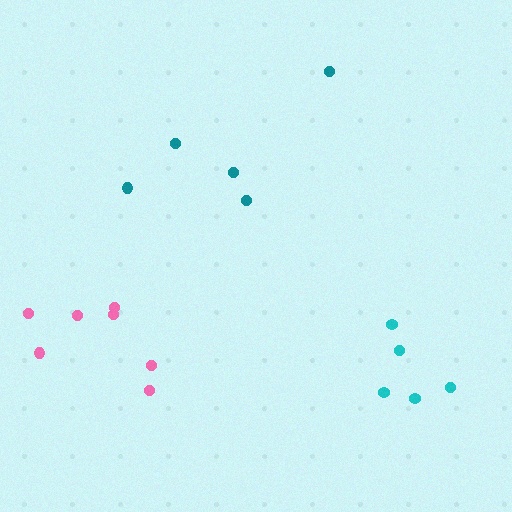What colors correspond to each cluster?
The clusters are colored: teal, cyan, pink.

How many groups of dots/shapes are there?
There are 3 groups.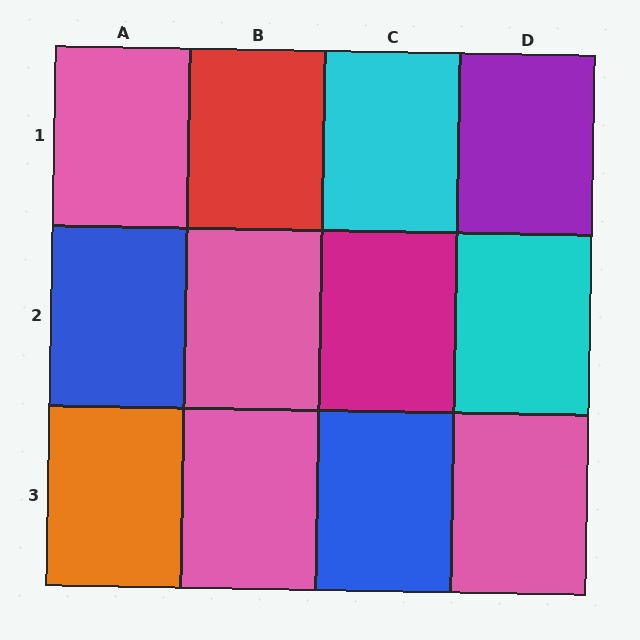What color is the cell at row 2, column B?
Pink.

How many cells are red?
1 cell is red.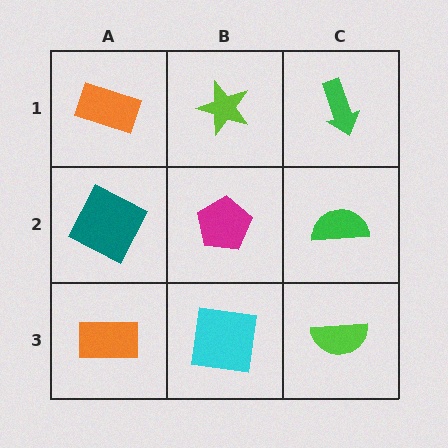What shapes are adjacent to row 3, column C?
A green semicircle (row 2, column C), a cyan square (row 3, column B).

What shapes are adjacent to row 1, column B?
A magenta pentagon (row 2, column B), an orange rectangle (row 1, column A), a green arrow (row 1, column C).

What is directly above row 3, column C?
A green semicircle.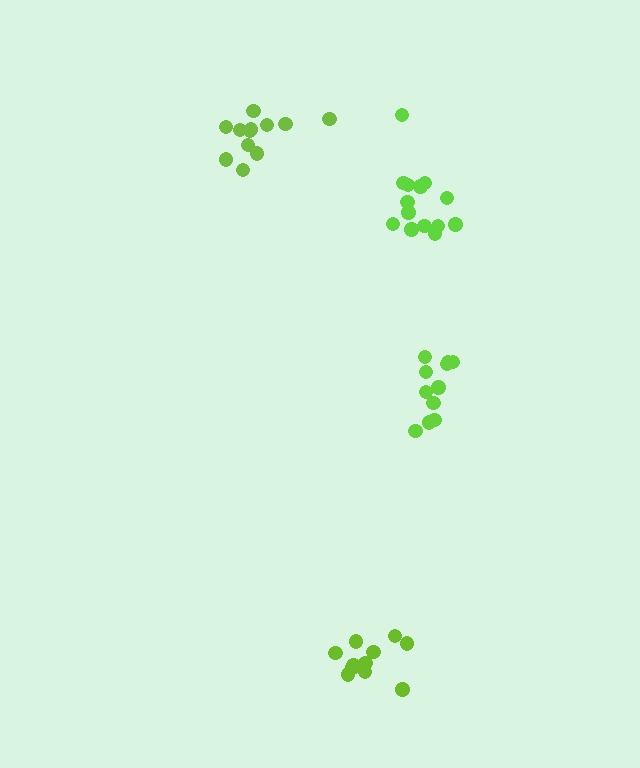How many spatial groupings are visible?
There are 4 spatial groupings.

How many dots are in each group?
Group 1: 15 dots, Group 2: 12 dots, Group 3: 11 dots, Group 4: 11 dots (49 total).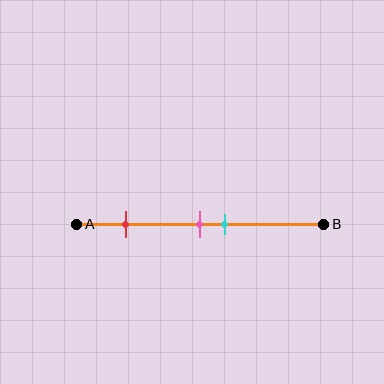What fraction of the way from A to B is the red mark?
The red mark is approximately 20% (0.2) of the way from A to B.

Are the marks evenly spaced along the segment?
No, the marks are not evenly spaced.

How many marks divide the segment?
There are 3 marks dividing the segment.